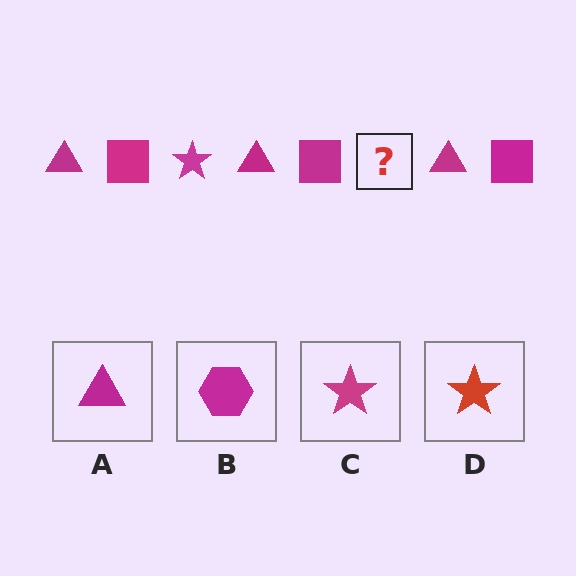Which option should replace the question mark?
Option C.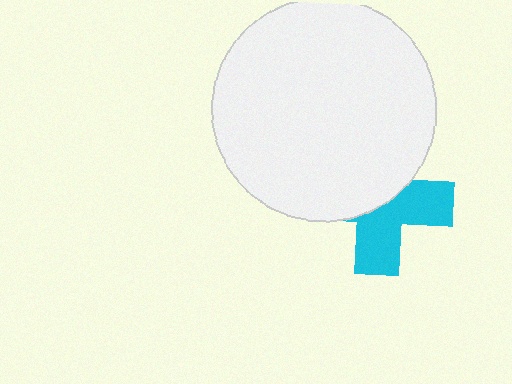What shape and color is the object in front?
The object in front is a white circle.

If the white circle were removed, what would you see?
You would see the complete cyan cross.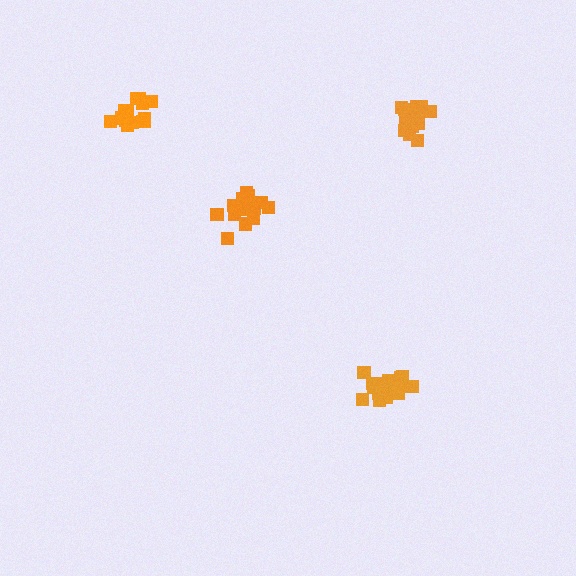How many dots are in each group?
Group 1: 18 dots, Group 2: 18 dots, Group 3: 16 dots, Group 4: 18 dots (70 total).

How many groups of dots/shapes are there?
There are 4 groups.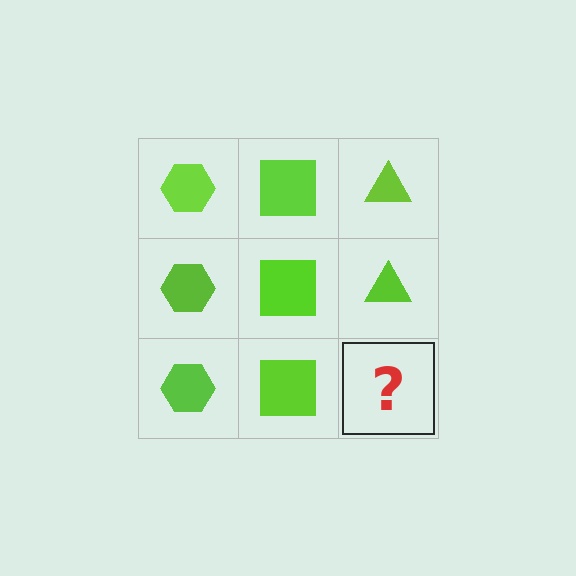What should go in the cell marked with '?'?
The missing cell should contain a lime triangle.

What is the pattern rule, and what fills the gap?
The rule is that each column has a consistent shape. The gap should be filled with a lime triangle.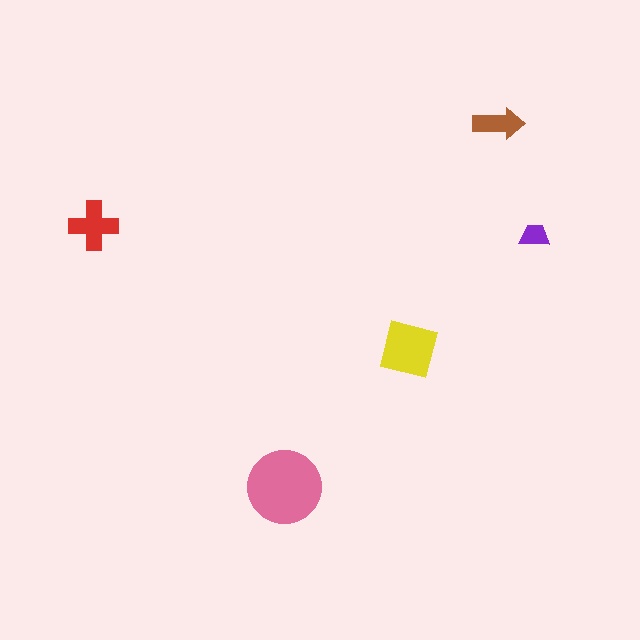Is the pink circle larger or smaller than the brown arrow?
Larger.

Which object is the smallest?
The purple trapezoid.